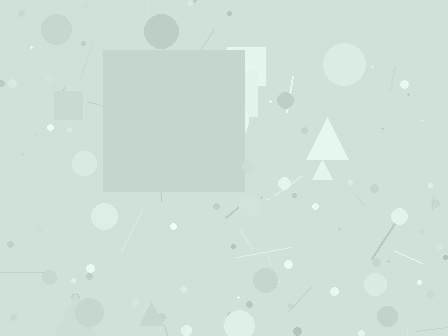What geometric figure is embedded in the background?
A square is embedded in the background.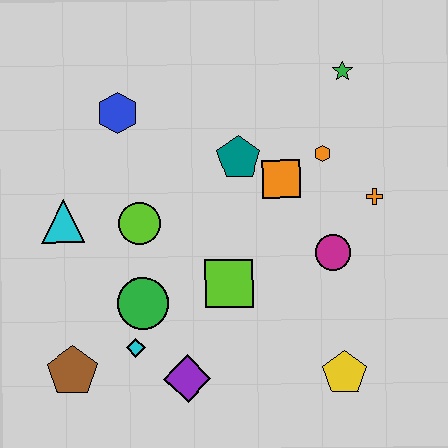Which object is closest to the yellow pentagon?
The magenta circle is closest to the yellow pentagon.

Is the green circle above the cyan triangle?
No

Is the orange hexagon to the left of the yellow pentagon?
Yes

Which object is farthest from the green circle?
The green star is farthest from the green circle.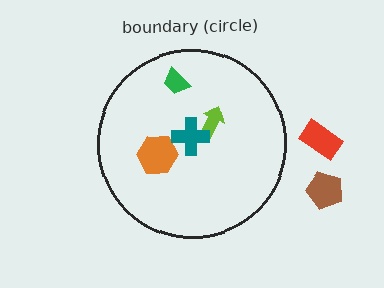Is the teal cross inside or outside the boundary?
Inside.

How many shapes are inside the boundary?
4 inside, 2 outside.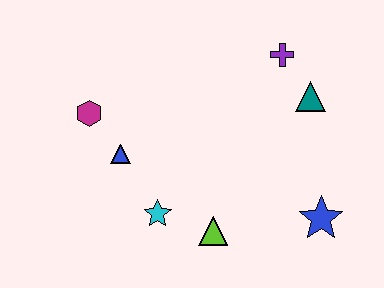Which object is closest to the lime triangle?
The cyan star is closest to the lime triangle.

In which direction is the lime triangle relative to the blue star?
The lime triangle is to the left of the blue star.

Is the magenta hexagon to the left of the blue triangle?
Yes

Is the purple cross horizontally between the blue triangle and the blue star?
Yes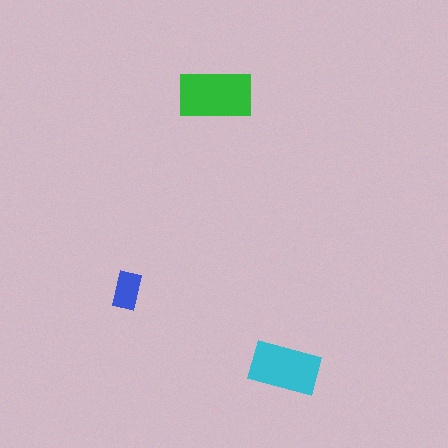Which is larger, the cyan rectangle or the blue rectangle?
The cyan one.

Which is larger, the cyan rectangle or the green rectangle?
The green one.